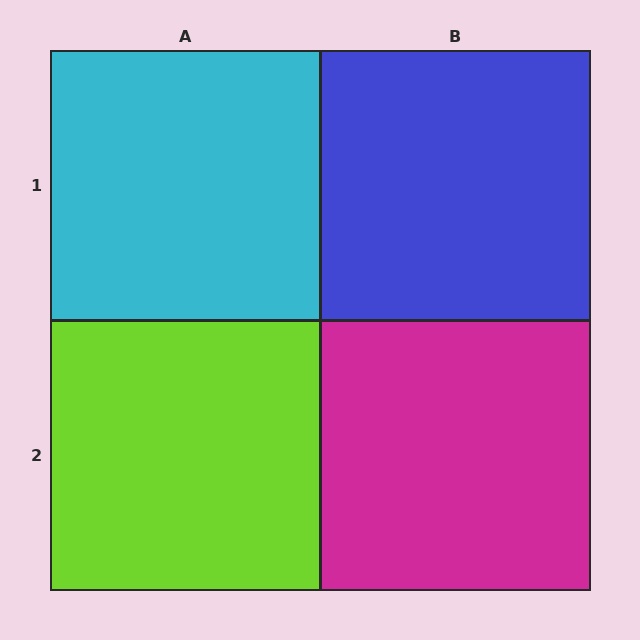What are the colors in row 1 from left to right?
Cyan, blue.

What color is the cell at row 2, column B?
Magenta.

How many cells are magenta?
1 cell is magenta.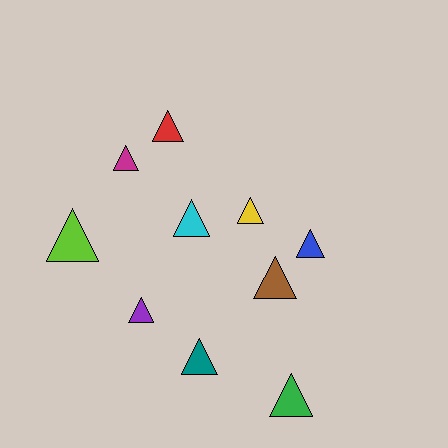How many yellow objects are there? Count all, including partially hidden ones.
There is 1 yellow object.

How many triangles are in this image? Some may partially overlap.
There are 10 triangles.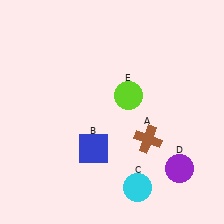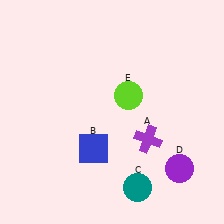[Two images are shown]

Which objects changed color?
A changed from brown to purple. C changed from cyan to teal.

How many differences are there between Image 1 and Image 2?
There are 2 differences between the two images.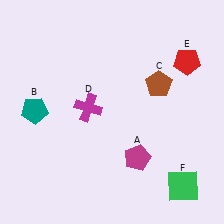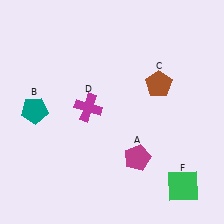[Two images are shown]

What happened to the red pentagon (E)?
The red pentagon (E) was removed in Image 2. It was in the top-right area of Image 1.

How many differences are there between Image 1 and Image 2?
There is 1 difference between the two images.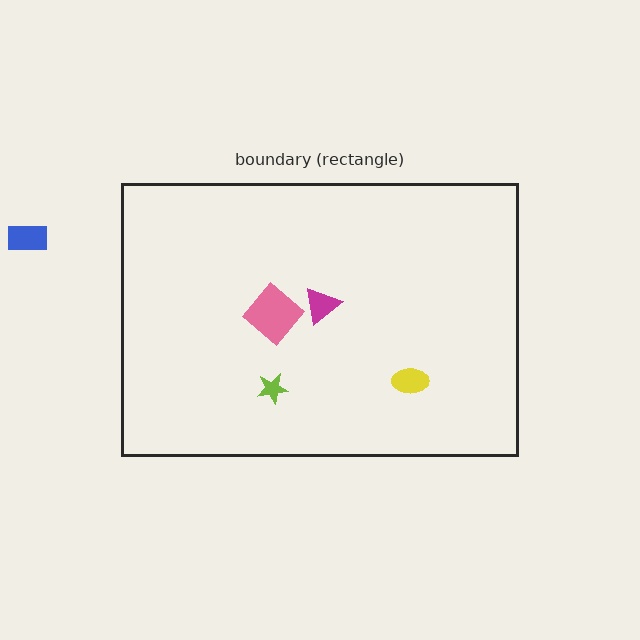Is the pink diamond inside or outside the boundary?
Inside.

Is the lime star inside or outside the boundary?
Inside.